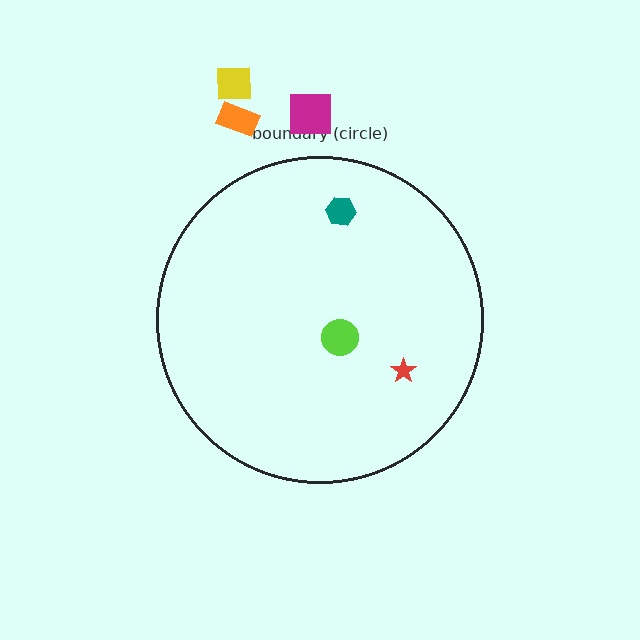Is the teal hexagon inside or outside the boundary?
Inside.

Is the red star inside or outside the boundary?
Inside.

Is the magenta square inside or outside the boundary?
Outside.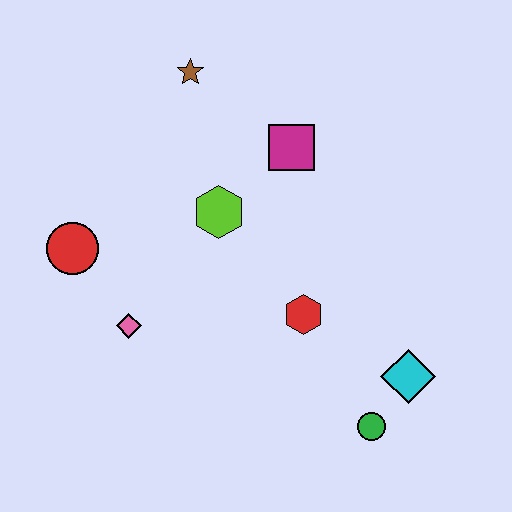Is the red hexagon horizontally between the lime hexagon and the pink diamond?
No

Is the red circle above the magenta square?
No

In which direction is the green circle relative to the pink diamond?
The green circle is to the right of the pink diamond.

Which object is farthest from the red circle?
The cyan diamond is farthest from the red circle.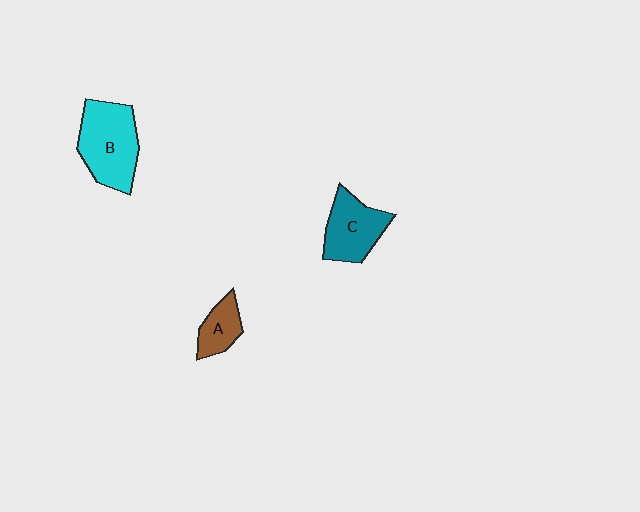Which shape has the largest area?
Shape B (cyan).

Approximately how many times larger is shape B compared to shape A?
Approximately 2.3 times.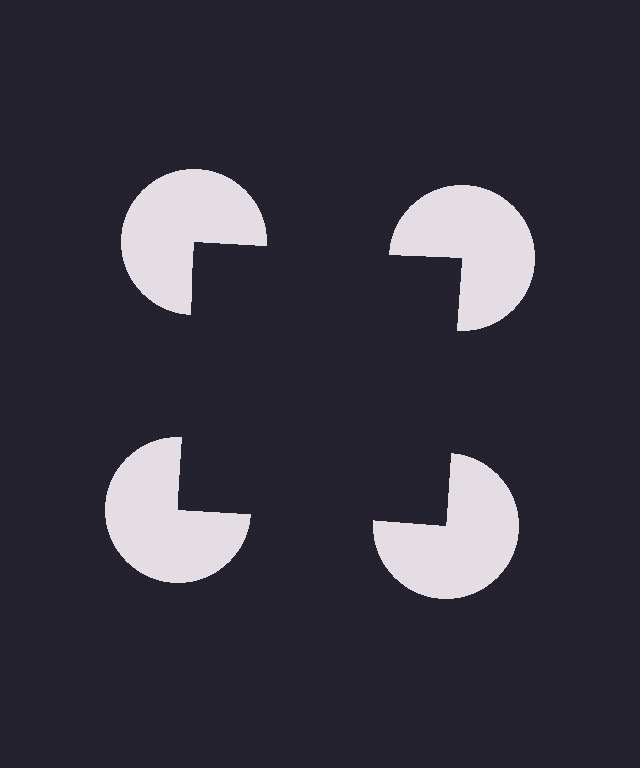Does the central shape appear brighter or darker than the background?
It typically appears slightly darker than the background, even though no actual brightness change is drawn.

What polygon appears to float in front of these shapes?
An illusory square — its edges are inferred from the aligned wedge cuts in the pac-man discs, not physically drawn.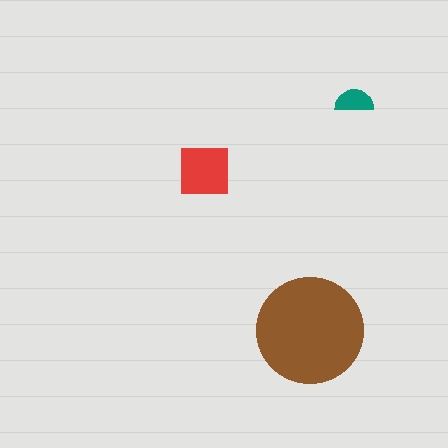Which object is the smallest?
The teal semicircle.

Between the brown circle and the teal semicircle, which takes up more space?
The brown circle.